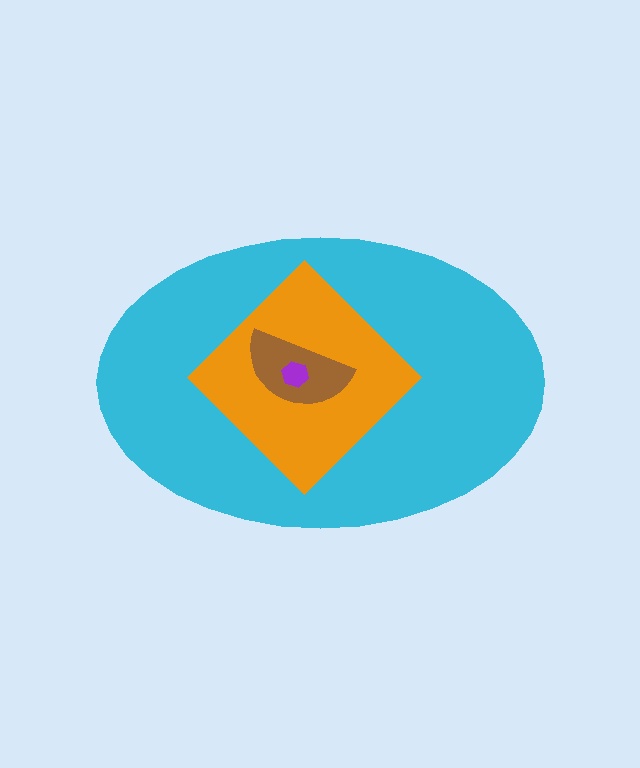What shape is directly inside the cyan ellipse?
The orange diamond.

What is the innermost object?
The purple hexagon.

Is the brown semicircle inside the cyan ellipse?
Yes.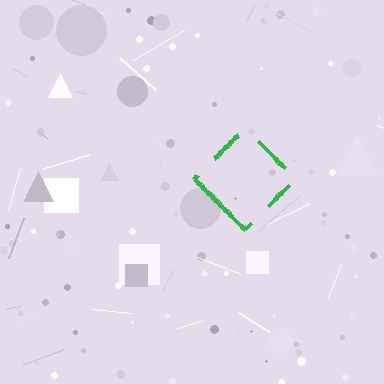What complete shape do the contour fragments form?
The contour fragments form a diamond.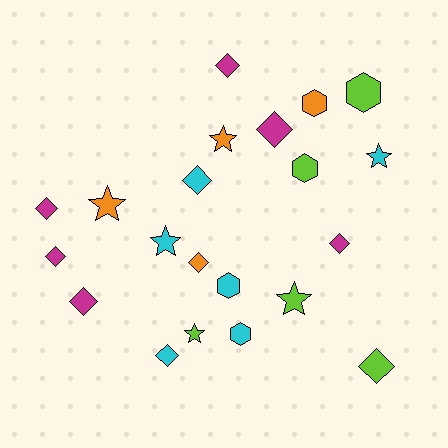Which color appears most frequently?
Cyan, with 6 objects.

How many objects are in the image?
There are 21 objects.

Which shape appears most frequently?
Diamond, with 10 objects.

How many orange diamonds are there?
There is 1 orange diamond.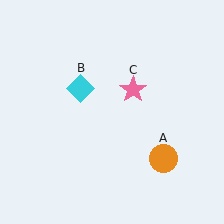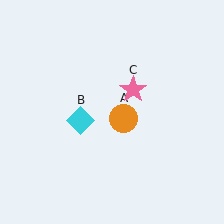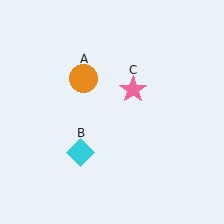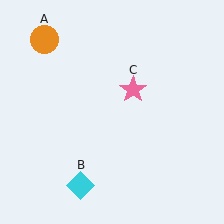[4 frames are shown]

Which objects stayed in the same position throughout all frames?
Pink star (object C) remained stationary.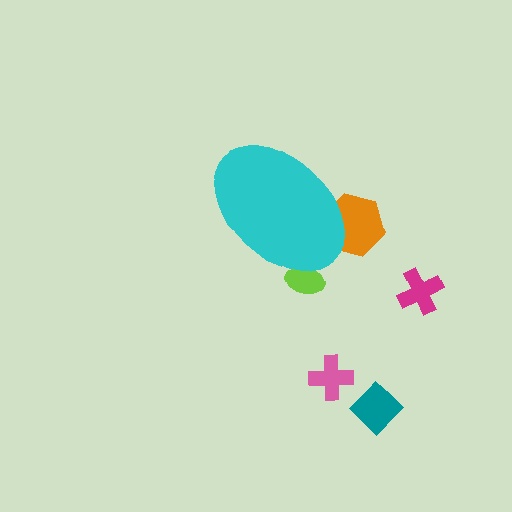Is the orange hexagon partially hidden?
Yes, the orange hexagon is partially hidden behind the cyan ellipse.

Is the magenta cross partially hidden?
No, the magenta cross is fully visible.